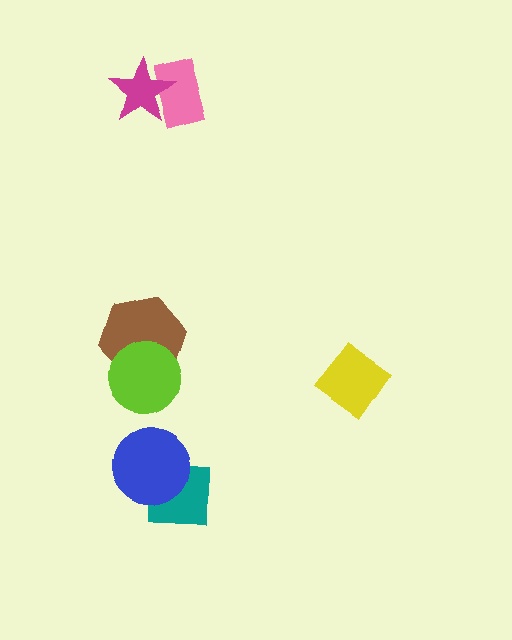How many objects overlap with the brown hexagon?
1 object overlaps with the brown hexagon.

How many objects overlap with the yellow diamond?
0 objects overlap with the yellow diamond.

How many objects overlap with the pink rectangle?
1 object overlaps with the pink rectangle.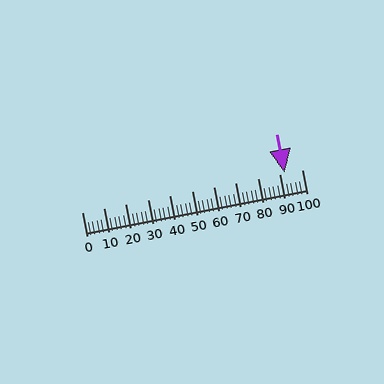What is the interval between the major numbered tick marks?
The major tick marks are spaced 10 units apart.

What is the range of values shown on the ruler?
The ruler shows values from 0 to 100.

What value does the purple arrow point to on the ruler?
The purple arrow points to approximately 92.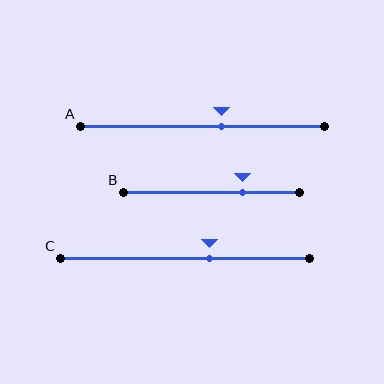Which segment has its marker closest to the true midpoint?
Segment A has its marker closest to the true midpoint.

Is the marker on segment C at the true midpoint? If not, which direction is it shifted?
No, the marker on segment C is shifted to the right by about 10% of the segment length.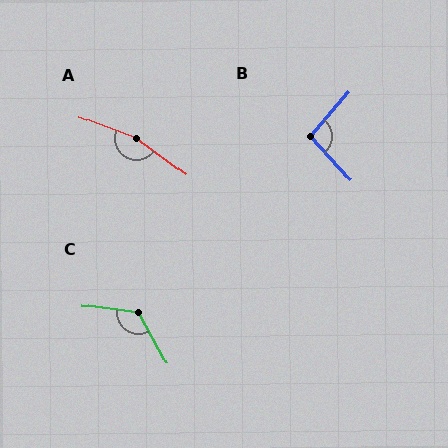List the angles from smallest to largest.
B (97°), C (125°), A (164°).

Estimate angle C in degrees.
Approximately 125 degrees.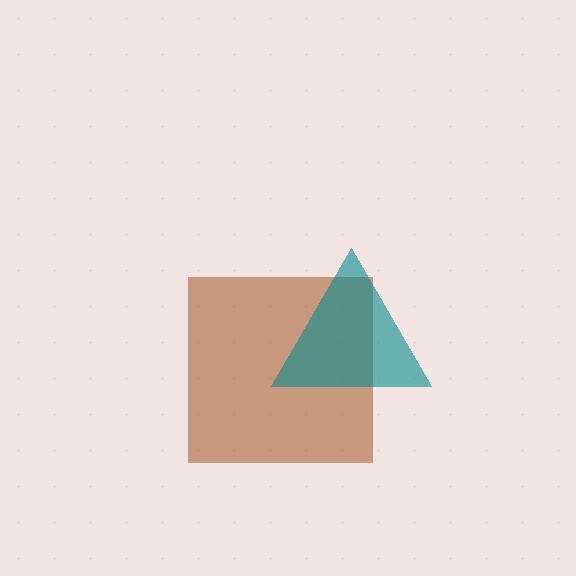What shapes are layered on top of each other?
The layered shapes are: a brown square, a teal triangle.